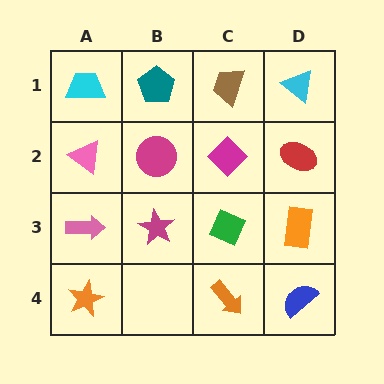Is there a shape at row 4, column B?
No, that cell is empty.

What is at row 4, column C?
An orange arrow.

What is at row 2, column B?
A magenta circle.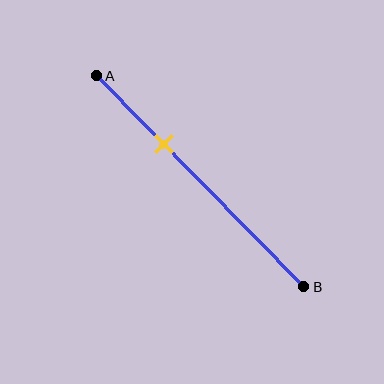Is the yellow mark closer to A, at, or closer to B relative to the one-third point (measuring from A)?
The yellow mark is approximately at the one-third point of segment AB.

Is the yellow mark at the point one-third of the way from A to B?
Yes, the mark is approximately at the one-third point.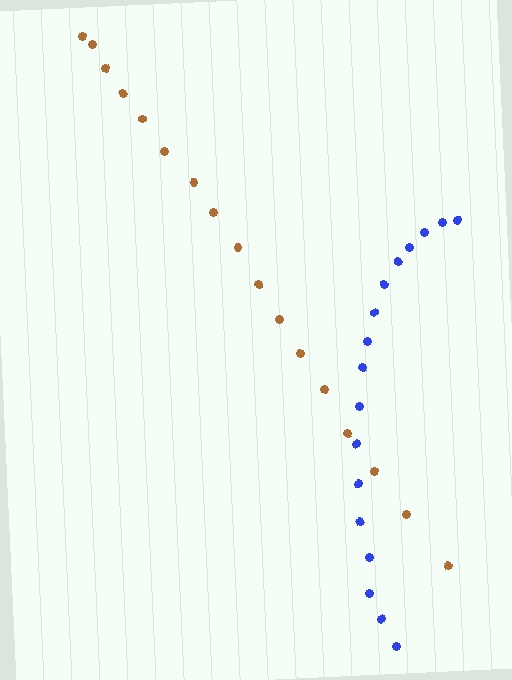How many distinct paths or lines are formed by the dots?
There are 2 distinct paths.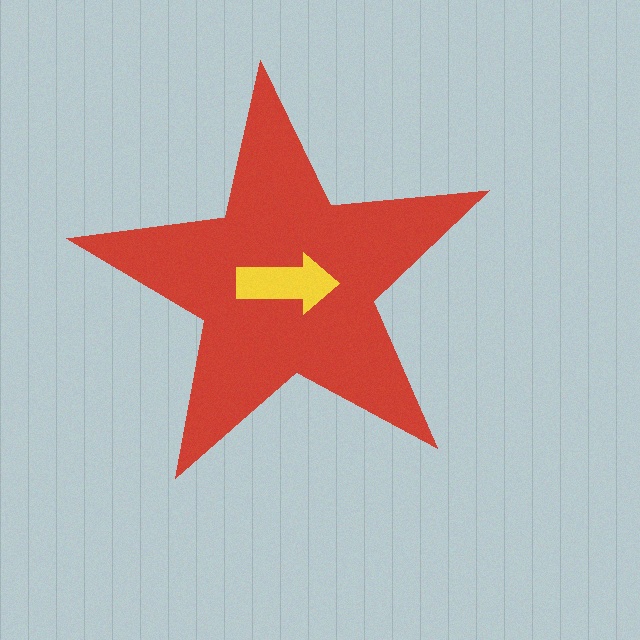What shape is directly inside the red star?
The yellow arrow.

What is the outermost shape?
The red star.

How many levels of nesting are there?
2.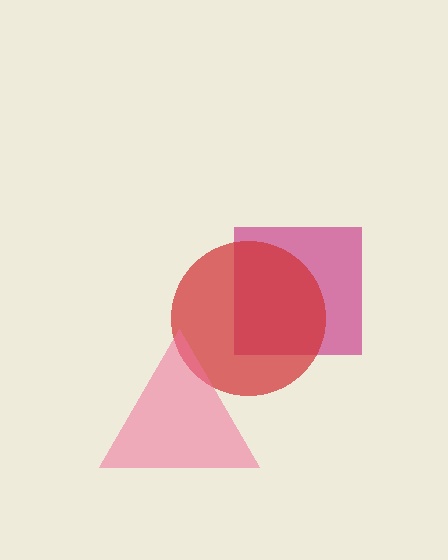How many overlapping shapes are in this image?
There are 3 overlapping shapes in the image.